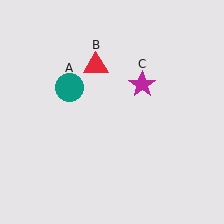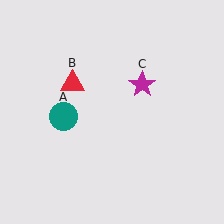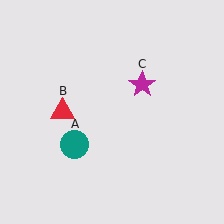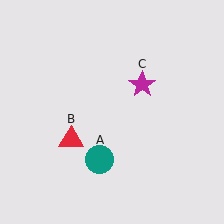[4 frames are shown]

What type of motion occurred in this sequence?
The teal circle (object A), red triangle (object B) rotated counterclockwise around the center of the scene.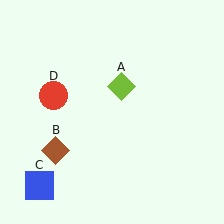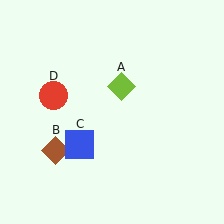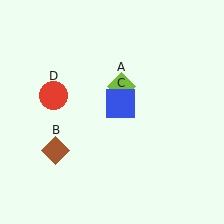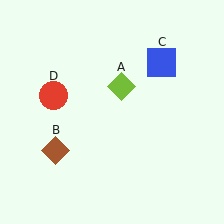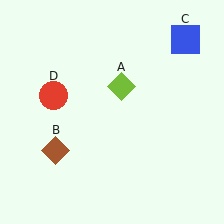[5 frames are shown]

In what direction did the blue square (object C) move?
The blue square (object C) moved up and to the right.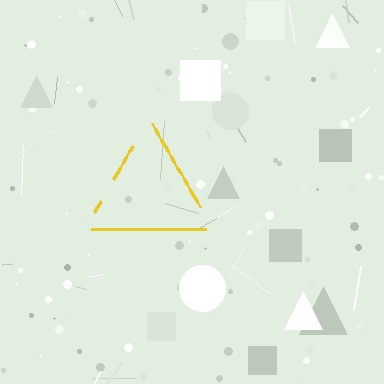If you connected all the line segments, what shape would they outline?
They would outline a triangle.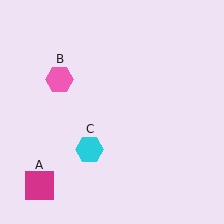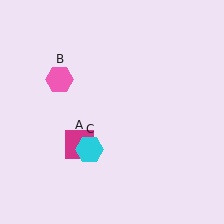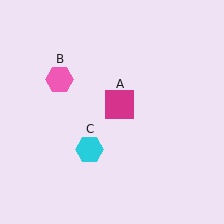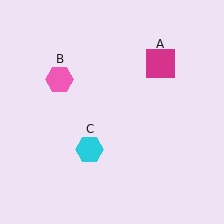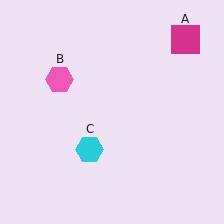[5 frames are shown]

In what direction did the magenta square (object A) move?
The magenta square (object A) moved up and to the right.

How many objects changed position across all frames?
1 object changed position: magenta square (object A).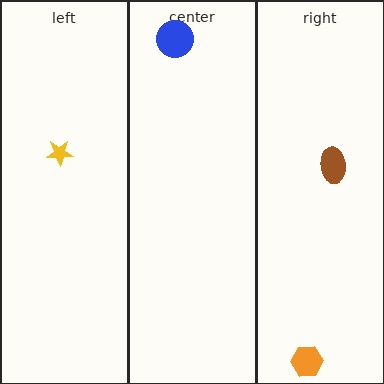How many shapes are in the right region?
2.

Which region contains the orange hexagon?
The right region.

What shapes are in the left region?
The yellow star.